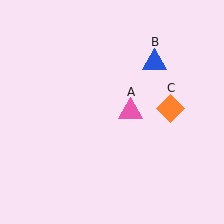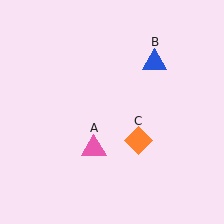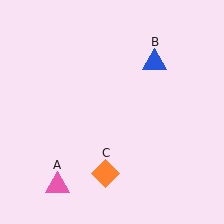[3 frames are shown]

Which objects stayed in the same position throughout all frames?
Blue triangle (object B) remained stationary.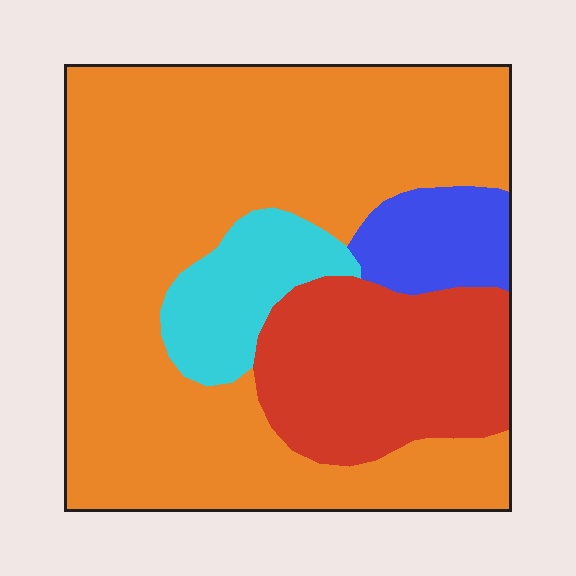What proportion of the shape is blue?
Blue takes up less than a sixth of the shape.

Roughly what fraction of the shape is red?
Red takes up less than a quarter of the shape.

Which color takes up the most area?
Orange, at roughly 65%.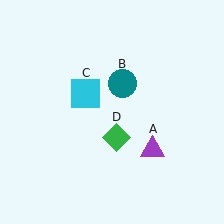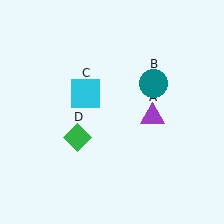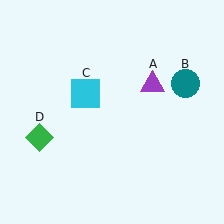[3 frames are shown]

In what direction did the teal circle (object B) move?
The teal circle (object B) moved right.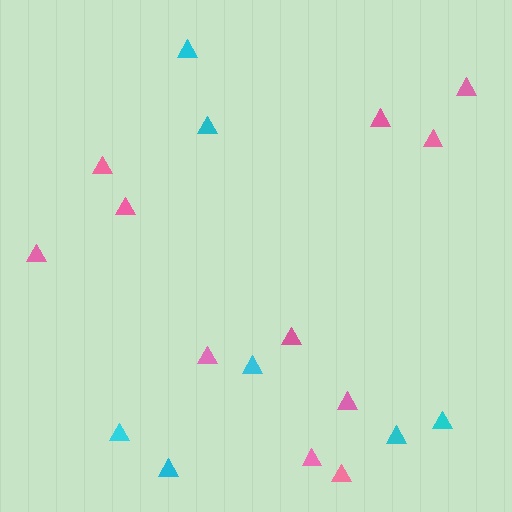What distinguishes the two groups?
There are 2 groups: one group of cyan triangles (7) and one group of pink triangles (11).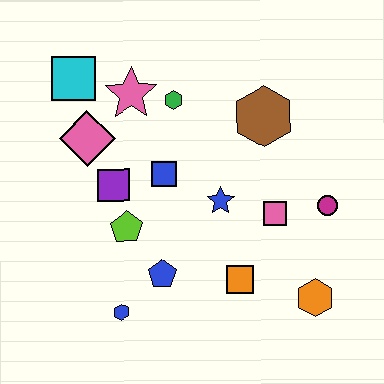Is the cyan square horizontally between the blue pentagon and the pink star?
No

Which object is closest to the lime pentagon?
The purple square is closest to the lime pentagon.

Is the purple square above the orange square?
Yes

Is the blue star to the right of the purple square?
Yes